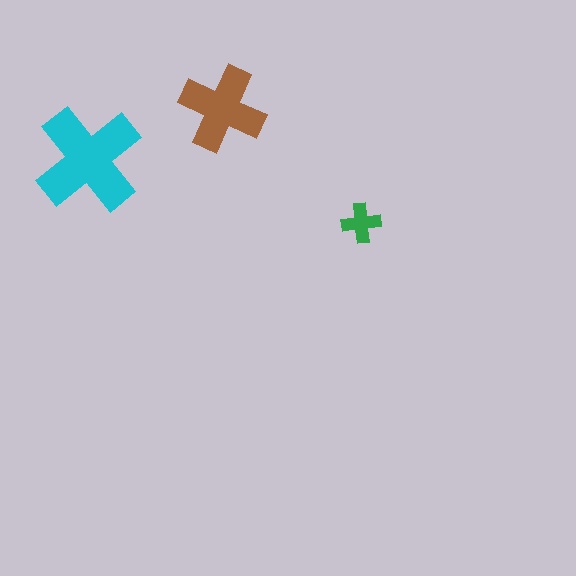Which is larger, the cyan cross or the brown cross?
The cyan one.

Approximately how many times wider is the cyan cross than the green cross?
About 2.5 times wider.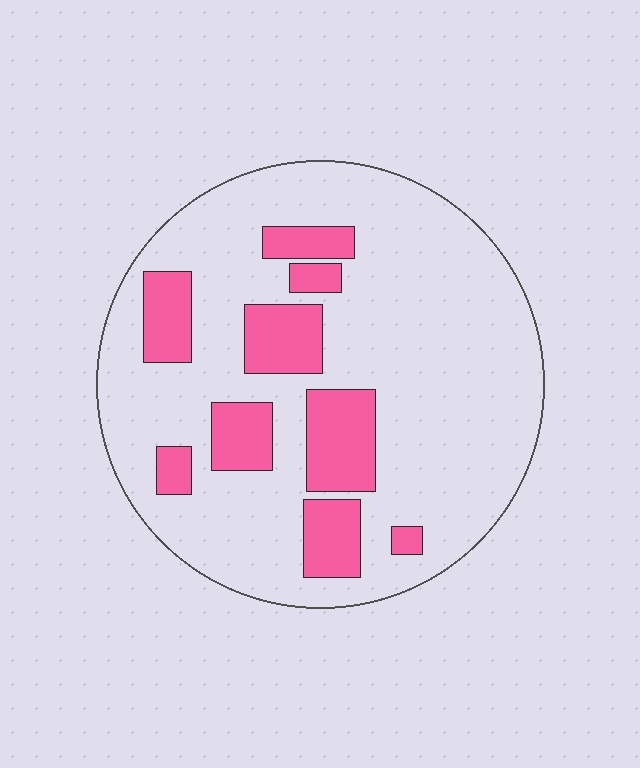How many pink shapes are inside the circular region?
9.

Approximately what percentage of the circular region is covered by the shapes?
Approximately 20%.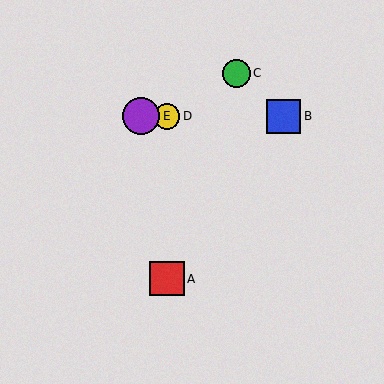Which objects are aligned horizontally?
Objects B, D, E are aligned horizontally.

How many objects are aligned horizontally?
3 objects (B, D, E) are aligned horizontally.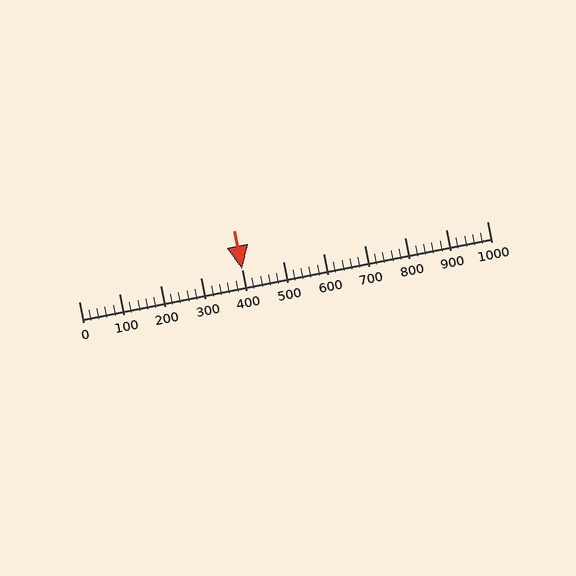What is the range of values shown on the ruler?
The ruler shows values from 0 to 1000.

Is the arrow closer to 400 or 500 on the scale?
The arrow is closer to 400.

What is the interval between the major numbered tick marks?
The major tick marks are spaced 100 units apart.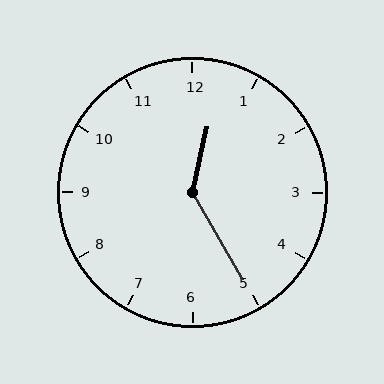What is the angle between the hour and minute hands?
Approximately 138 degrees.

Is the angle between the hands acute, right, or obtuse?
It is obtuse.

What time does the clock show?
12:25.